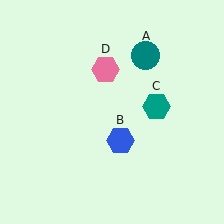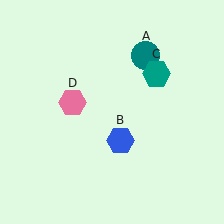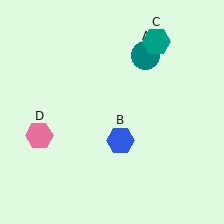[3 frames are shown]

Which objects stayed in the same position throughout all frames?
Teal circle (object A) and blue hexagon (object B) remained stationary.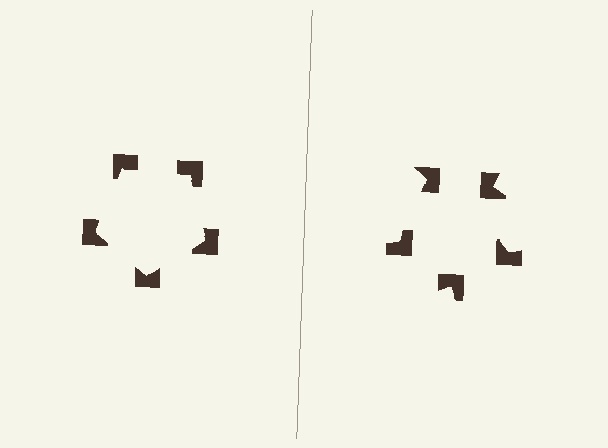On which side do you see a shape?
An illusory pentagon appears on the left side. On the right side the wedge cuts are rotated, so no coherent shape forms.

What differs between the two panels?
The notched squares are positioned identically on both sides; only the wedge orientations differ. On the left they align to a pentagon; on the right they are misaligned.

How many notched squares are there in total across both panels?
10 — 5 on each side.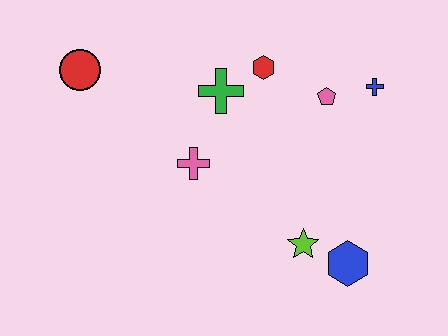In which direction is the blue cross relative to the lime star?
The blue cross is above the lime star.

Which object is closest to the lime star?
The blue hexagon is closest to the lime star.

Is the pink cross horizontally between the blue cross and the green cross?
No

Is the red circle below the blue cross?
No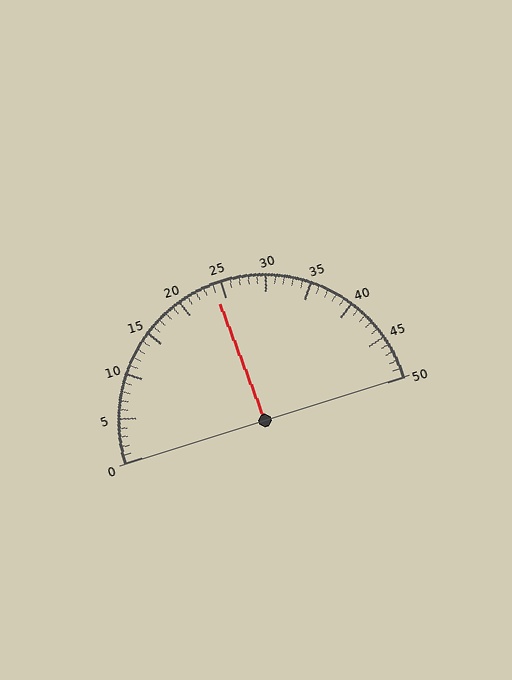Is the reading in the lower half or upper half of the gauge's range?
The reading is in the lower half of the range (0 to 50).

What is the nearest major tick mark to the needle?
The nearest major tick mark is 25.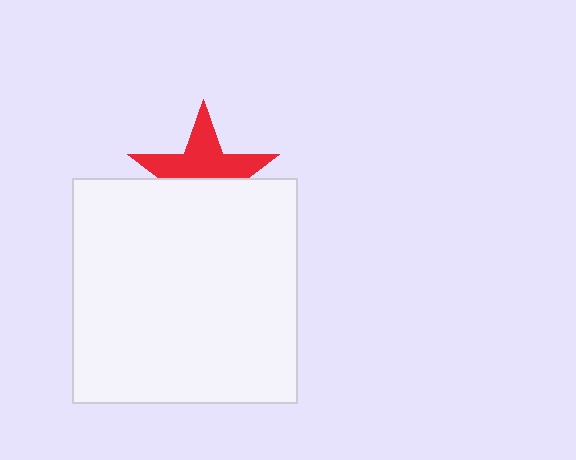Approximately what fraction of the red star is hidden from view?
Roughly 48% of the red star is hidden behind the white square.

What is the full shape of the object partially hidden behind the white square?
The partially hidden object is a red star.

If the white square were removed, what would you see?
You would see the complete red star.